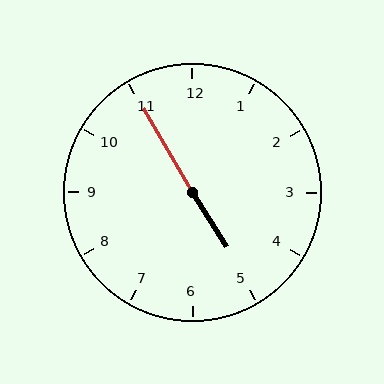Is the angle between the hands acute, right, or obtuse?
It is obtuse.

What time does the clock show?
4:55.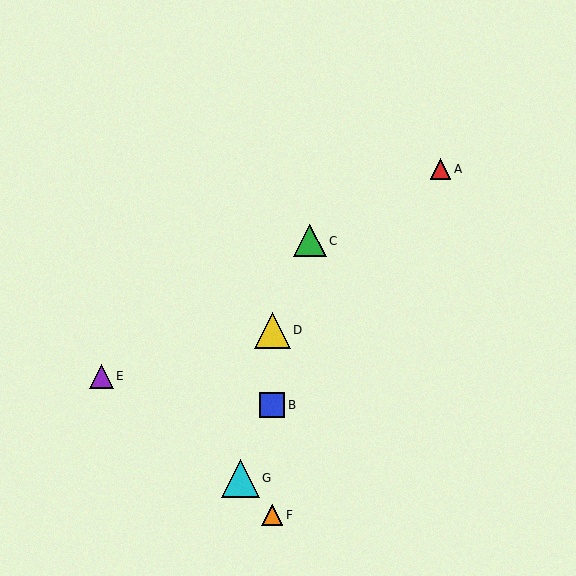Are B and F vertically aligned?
Yes, both are at x≈272.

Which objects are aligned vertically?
Objects B, D, F are aligned vertically.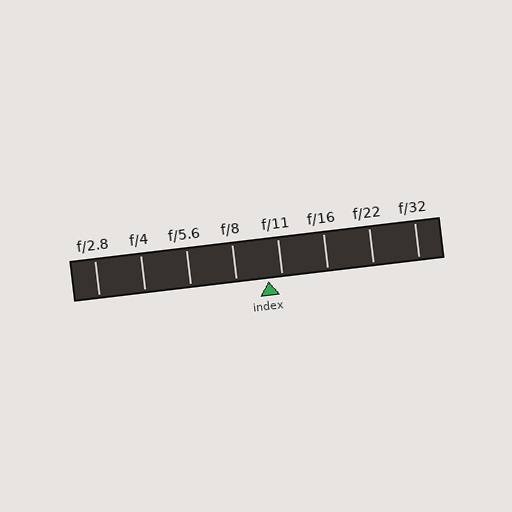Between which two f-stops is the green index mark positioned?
The index mark is between f/8 and f/11.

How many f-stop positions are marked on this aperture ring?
There are 8 f-stop positions marked.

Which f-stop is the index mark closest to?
The index mark is closest to f/11.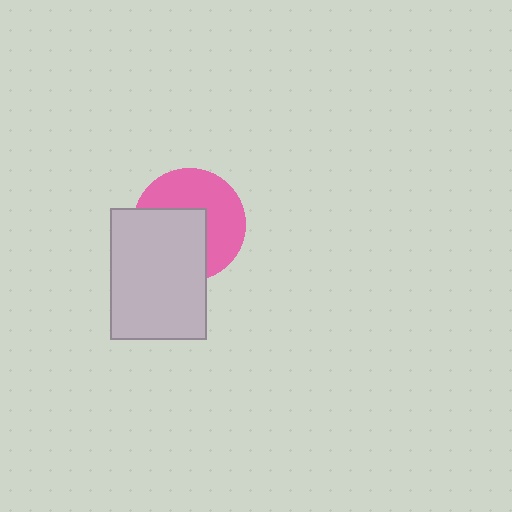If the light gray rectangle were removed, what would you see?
You would see the complete pink circle.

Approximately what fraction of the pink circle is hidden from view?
Roughly 47% of the pink circle is hidden behind the light gray rectangle.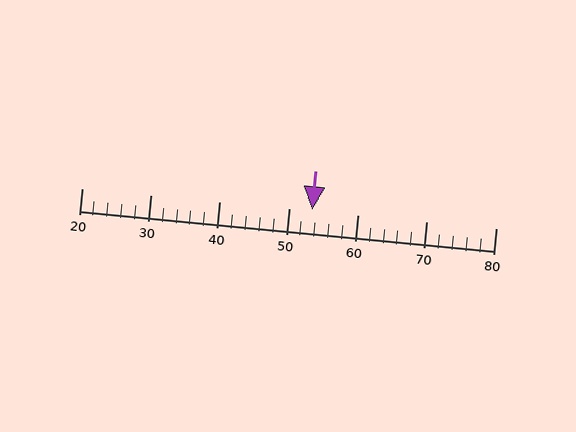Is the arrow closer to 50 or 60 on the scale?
The arrow is closer to 50.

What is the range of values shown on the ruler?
The ruler shows values from 20 to 80.